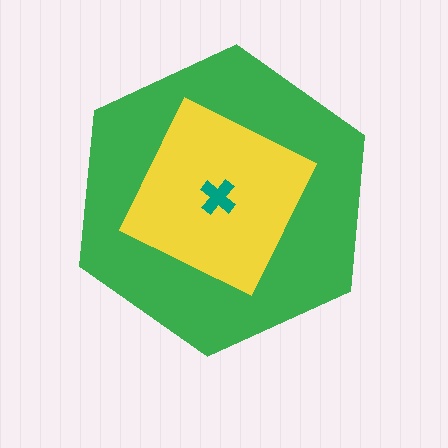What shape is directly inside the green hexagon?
The yellow square.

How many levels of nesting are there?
3.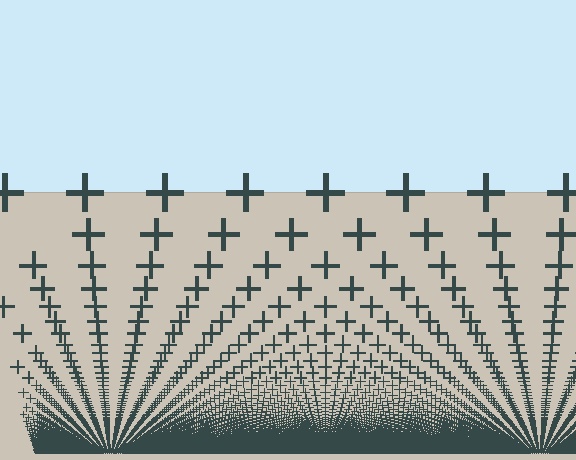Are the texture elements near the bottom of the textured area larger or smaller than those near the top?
Smaller. The gradient is inverted — elements near the bottom are smaller and denser.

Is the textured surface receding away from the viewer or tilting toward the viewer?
The surface appears to tilt toward the viewer. Texture elements get larger and sparser toward the top.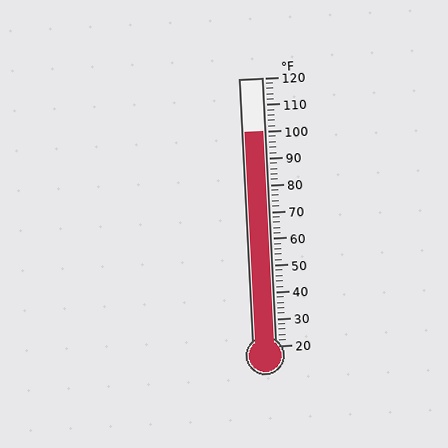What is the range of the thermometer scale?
The thermometer scale ranges from 20°F to 120°F.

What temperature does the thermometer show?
The thermometer shows approximately 100°F.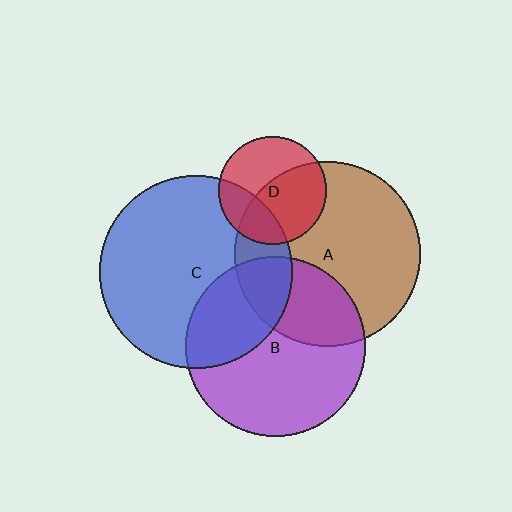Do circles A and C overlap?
Yes.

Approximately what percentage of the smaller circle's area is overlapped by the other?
Approximately 20%.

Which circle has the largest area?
Circle C (blue).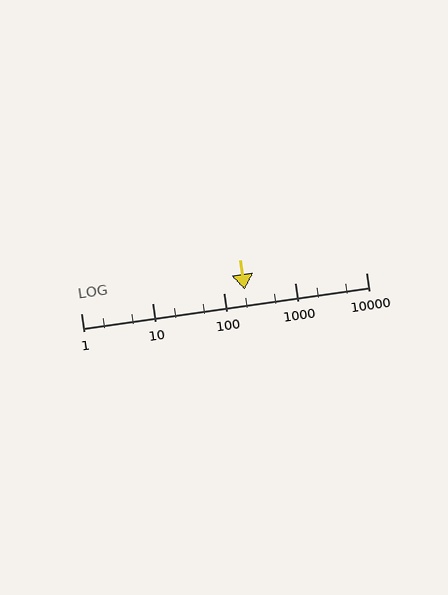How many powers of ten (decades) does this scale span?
The scale spans 4 decades, from 1 to 10000.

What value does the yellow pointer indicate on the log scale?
The pointer indicates approximately 200.